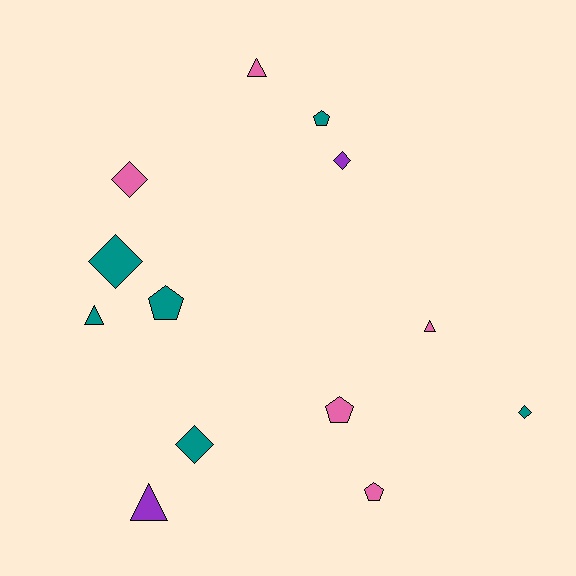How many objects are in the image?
There are 13 objects.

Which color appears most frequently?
Teal, with 6 objects.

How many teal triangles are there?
There is 1 teal triangle.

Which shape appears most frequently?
Diamond, with 5 objects.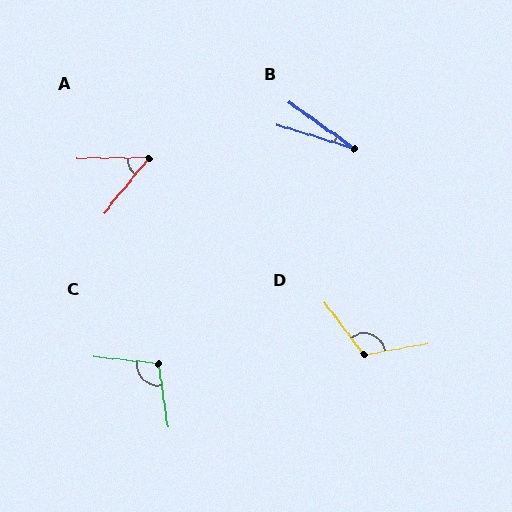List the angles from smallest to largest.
B (18°), A (50°), C (104°), D (117°).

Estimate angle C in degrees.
Approximately 104 degrees.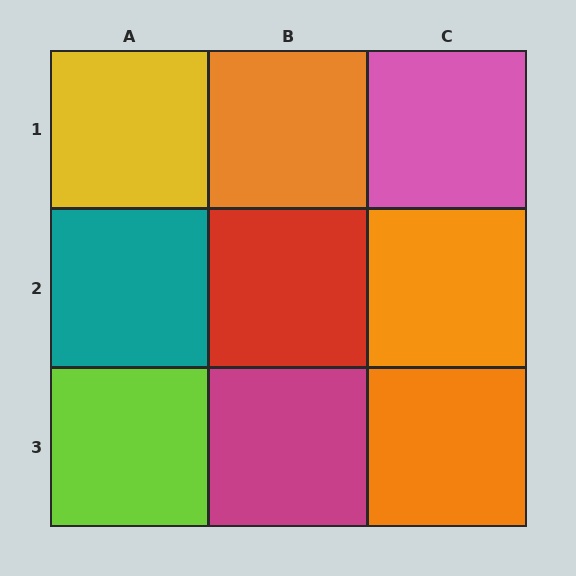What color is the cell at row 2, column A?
Teal.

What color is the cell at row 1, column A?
Yellow.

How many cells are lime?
1 cell is lime.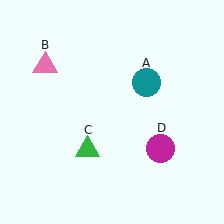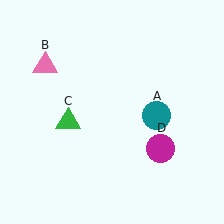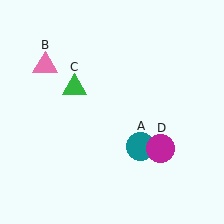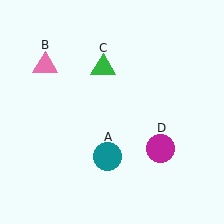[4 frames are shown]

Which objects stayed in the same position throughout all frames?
Pink triangle (object B) and magenta circle (object D) remained stationary.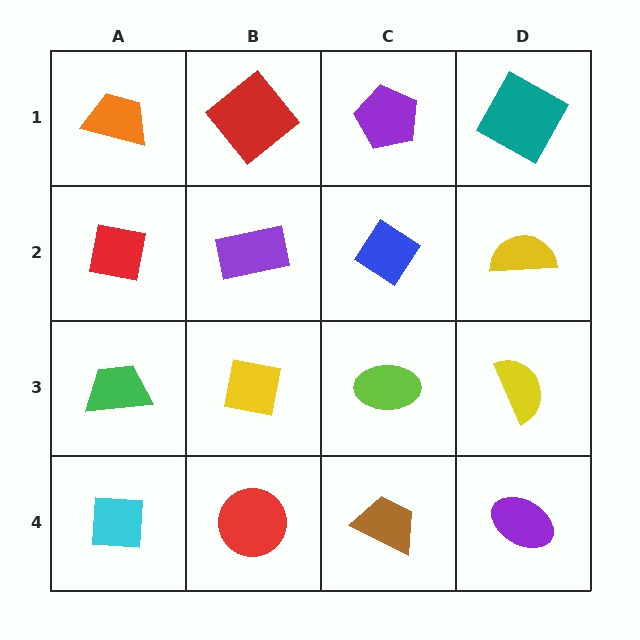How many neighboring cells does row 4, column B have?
3.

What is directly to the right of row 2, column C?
A yellow semicircle.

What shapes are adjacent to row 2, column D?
A teal square (row 1, column D), a yellow semicircle (row 3, column D), a blue diamond (row 2, column C).